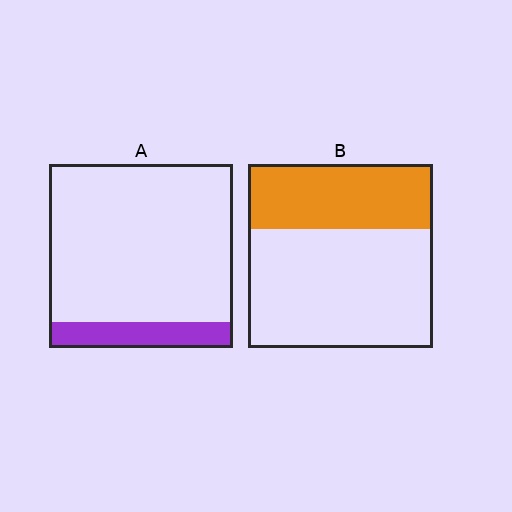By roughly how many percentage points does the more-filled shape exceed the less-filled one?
By roughly 20 percentage points (B over A).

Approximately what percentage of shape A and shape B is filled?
A is approximately 15% and B is approximately 35%.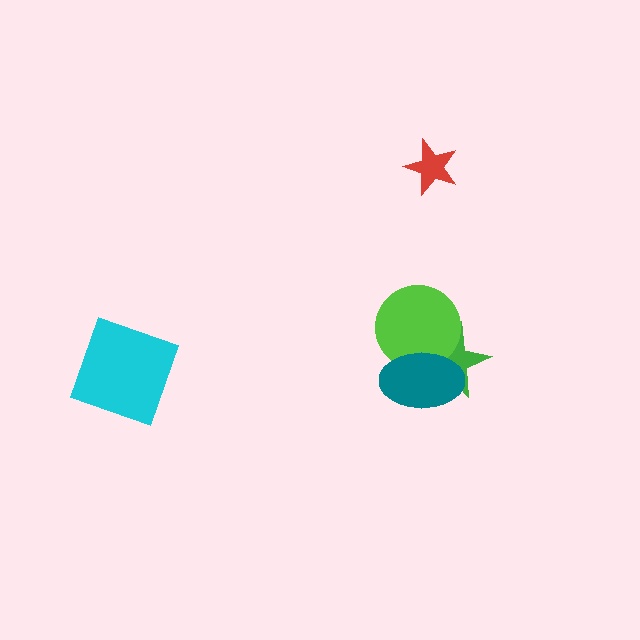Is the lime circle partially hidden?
Yes, it is partially covered by another shape.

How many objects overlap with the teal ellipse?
2 objects overlap with the teal ellipse.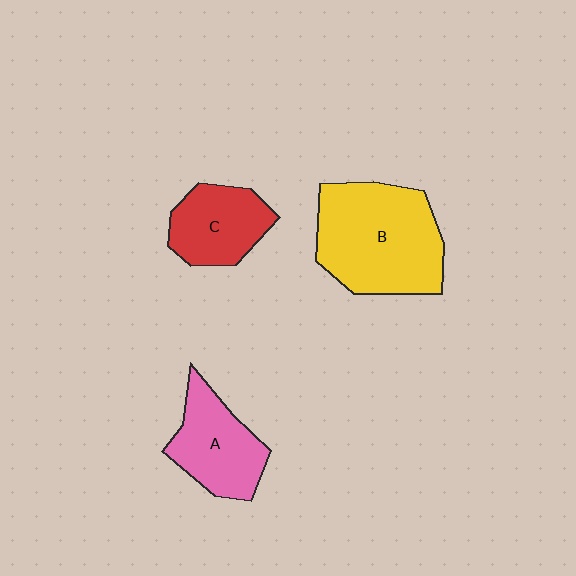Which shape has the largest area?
Shape B (yellow).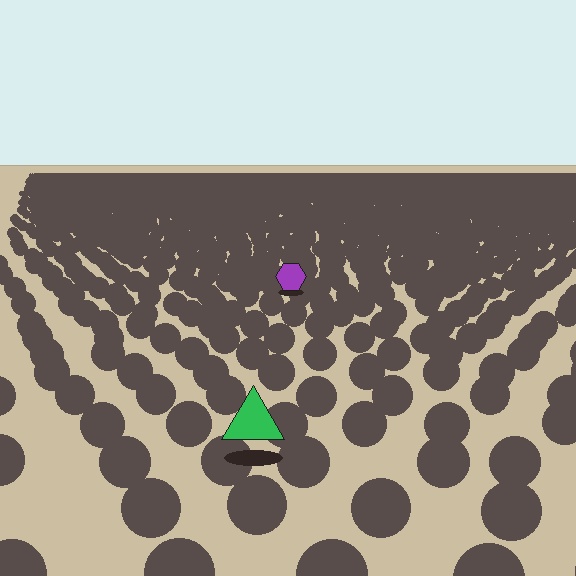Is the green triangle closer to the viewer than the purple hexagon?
Yes. The green triangle is closer — you can tell from the texture gradient: the ground texture is coarser near it.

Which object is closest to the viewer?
The green triangle is closest. The texture marks near it are larger and more spread out.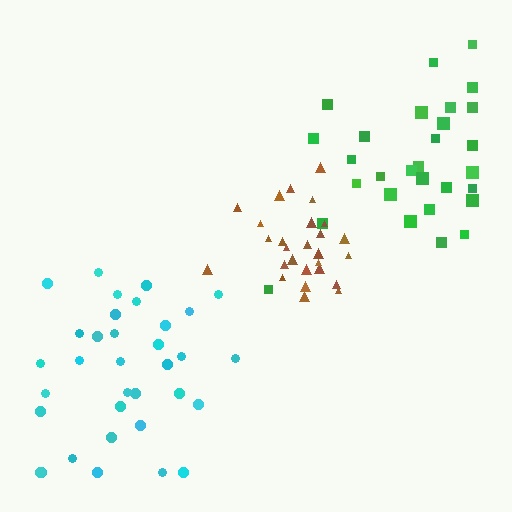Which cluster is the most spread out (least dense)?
Cyan.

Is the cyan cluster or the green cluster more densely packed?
Green.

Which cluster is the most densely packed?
Brown.